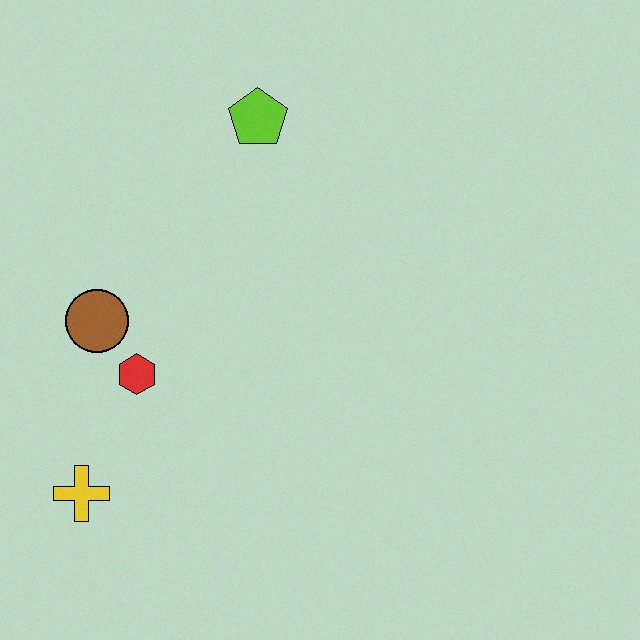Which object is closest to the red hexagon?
The brown circle is closest to the red hexagon.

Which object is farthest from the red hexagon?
The lime pentagon is farthest from the red hexagon.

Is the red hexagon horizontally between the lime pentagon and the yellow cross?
Yes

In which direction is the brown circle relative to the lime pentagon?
The brown circle is below the lime pentagon.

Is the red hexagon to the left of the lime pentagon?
Yes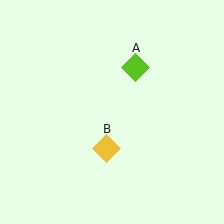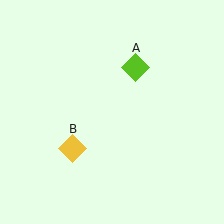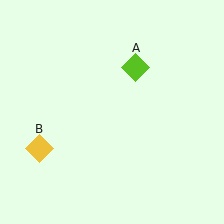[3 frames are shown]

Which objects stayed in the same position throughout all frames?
Lime diamond (object A) remained stationary.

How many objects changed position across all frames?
1 object changed position: yellow diamond (object B).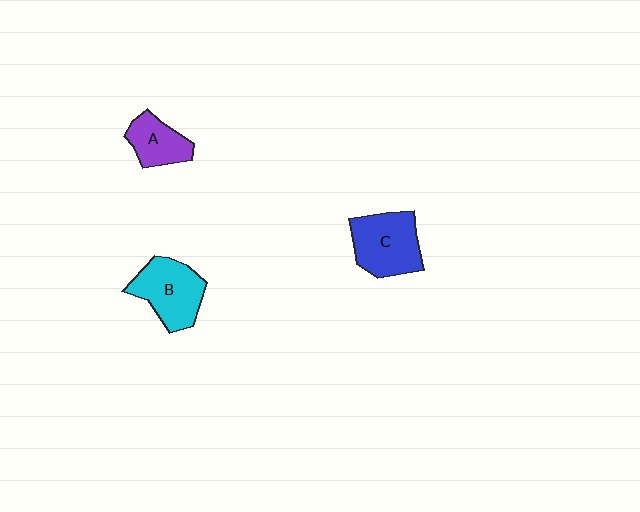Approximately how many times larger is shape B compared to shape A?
Approximately 1.5 times.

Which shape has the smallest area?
Shape A (purple).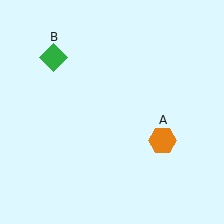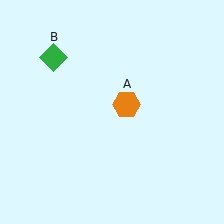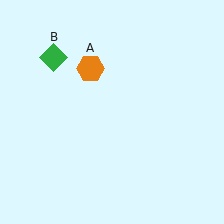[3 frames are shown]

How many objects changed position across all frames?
1 object changed position: orange hexagon (object A).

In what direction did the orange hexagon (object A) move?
The orange hexagon (object A) moved up and to the left.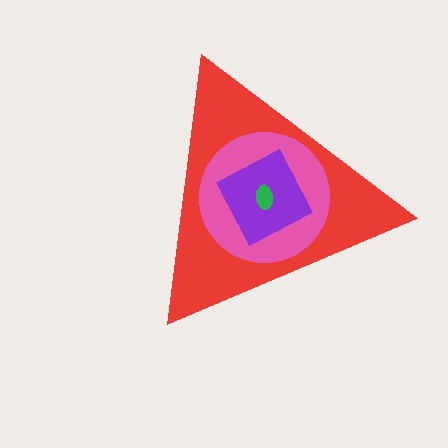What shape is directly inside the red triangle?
The pink circle.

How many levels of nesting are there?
4.